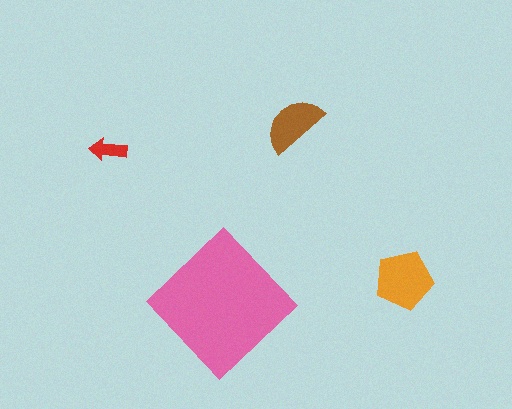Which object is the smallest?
The red arrow.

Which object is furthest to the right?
The orange pentagon is rightmost.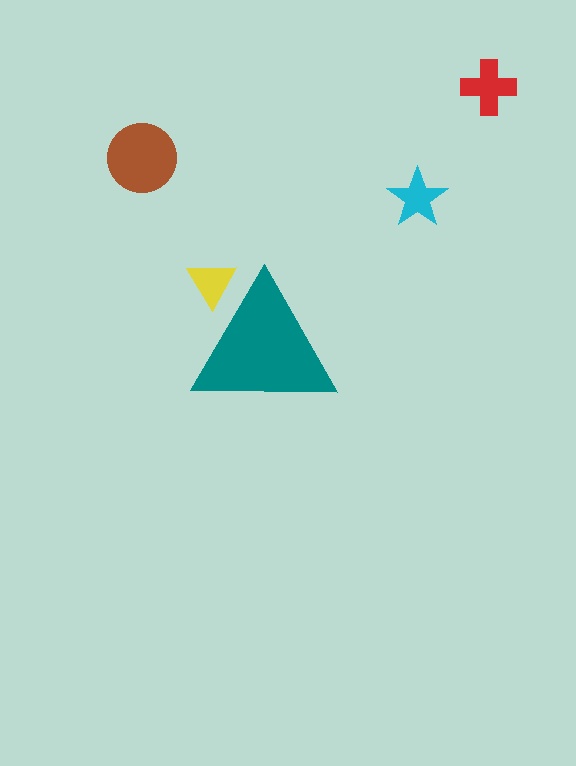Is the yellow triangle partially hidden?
Yes, the yellow triangle is partially hidden behind the teal triangle.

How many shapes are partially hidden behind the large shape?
1 shape is partially hidden.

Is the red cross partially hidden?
No, the red cross is fully visible.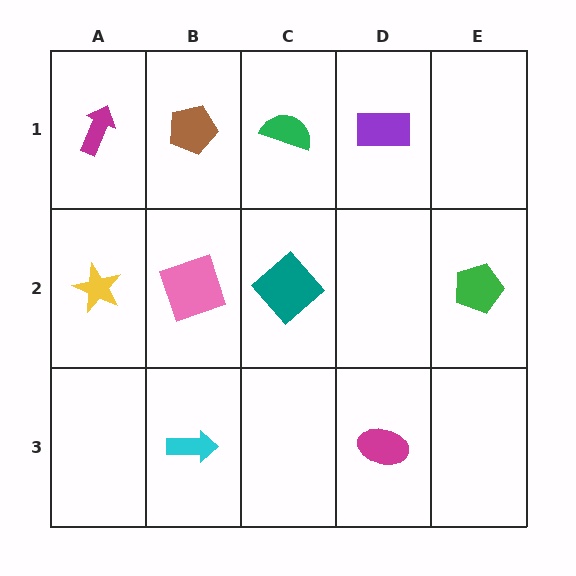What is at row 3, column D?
A magenta ellipse.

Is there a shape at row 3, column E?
No, that cell is empty.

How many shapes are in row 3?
2 shapes.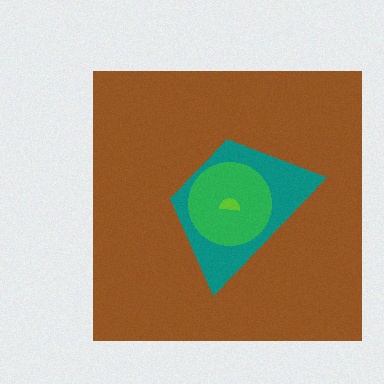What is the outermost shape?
The brown square.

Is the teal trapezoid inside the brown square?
Yes.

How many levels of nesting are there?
4.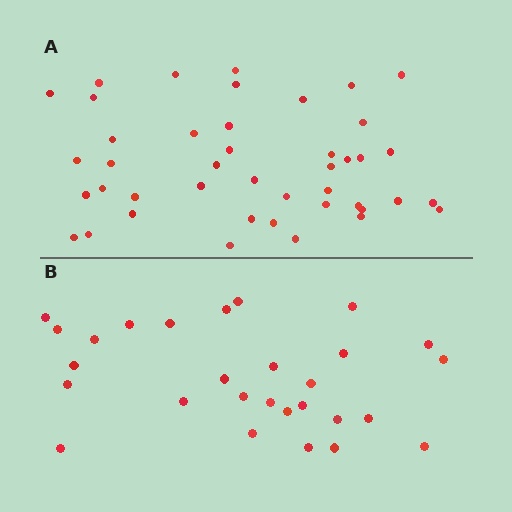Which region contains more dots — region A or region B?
Region A (the top region) has more dots.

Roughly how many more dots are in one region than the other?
Region A has approximately 15 more dots than region B.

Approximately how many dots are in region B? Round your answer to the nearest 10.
About 30 dots. (The exact count is 28, which rounds to 30.)